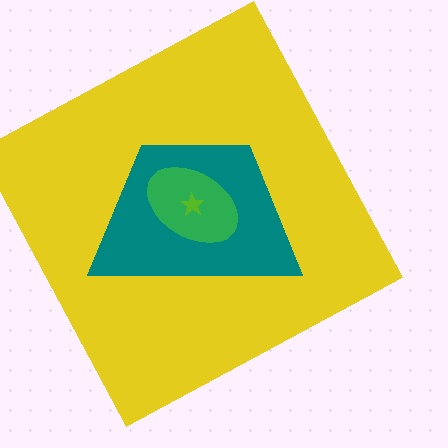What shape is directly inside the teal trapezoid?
The green ellipse.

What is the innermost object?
The lime star.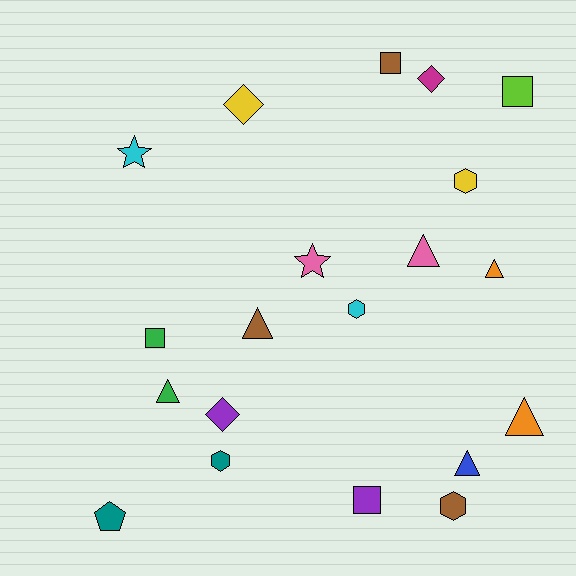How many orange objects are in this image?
There are 2 orange objects.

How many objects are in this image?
There are 20 objects.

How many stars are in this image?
There are 2 stars.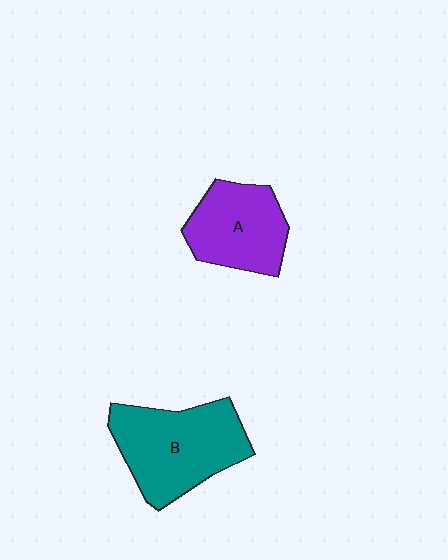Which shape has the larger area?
Shape B (teal).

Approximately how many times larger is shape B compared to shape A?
Approximately 1.3 times.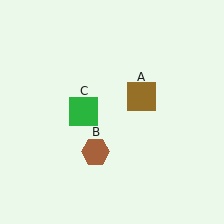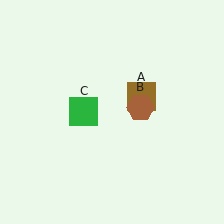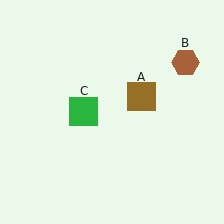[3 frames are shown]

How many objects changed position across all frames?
1 object changed position: brown hexagon (object B).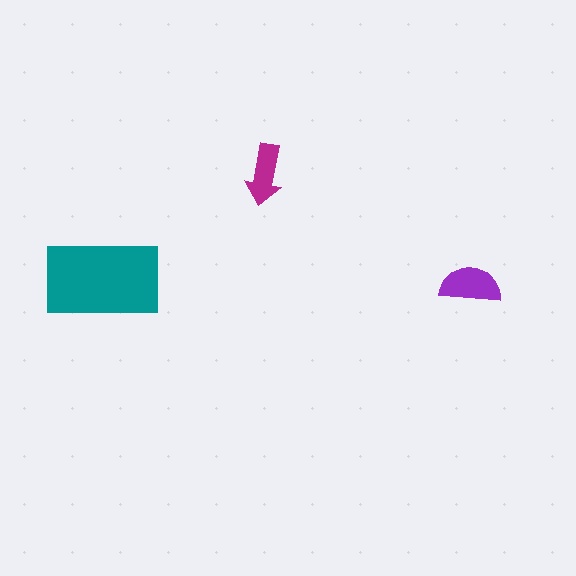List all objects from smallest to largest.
The magenta arrow, the purple semicircle, the teal rectangle.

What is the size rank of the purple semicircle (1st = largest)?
2nd.